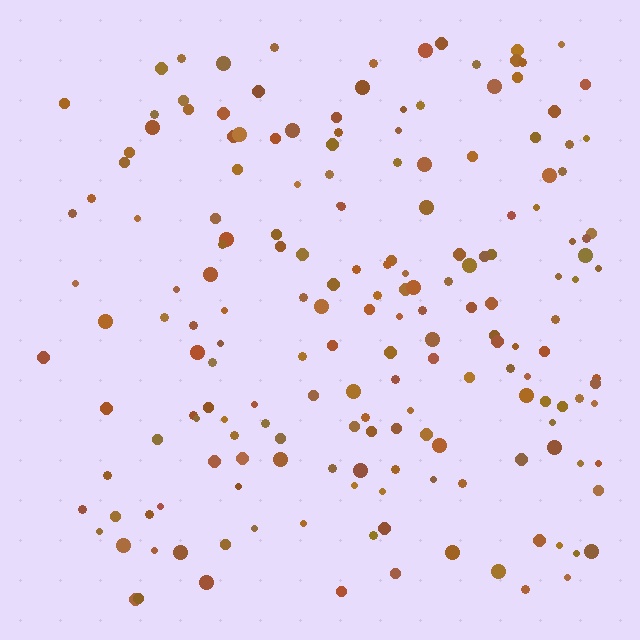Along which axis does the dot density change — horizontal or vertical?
Horizontal.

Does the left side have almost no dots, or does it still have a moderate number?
Still a moderate number, just noticeably fewer than the right.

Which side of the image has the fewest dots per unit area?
The left.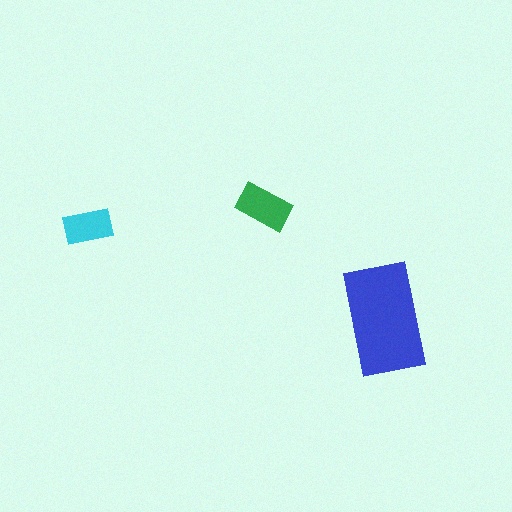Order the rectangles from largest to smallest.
the blue one, the green one, the cyan one.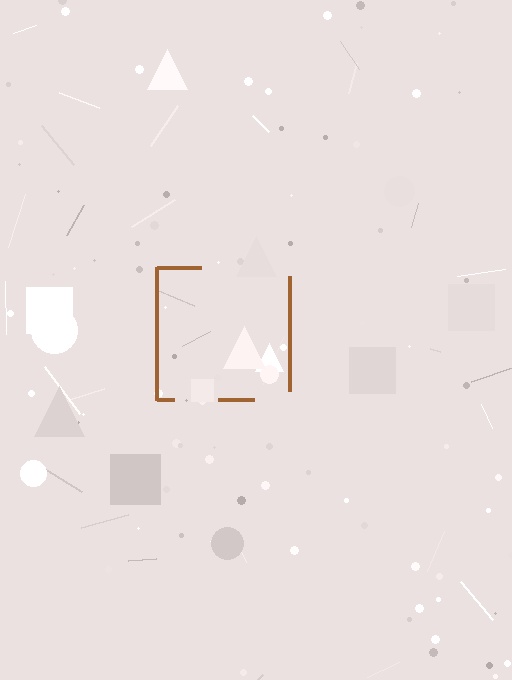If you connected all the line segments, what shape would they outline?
They would outline a square.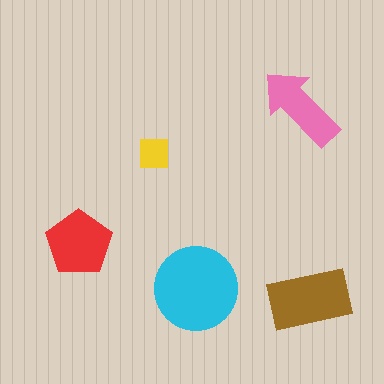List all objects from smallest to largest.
The yellow square, the pink arrow, the red pentagon, the brown rectangle, the cyan circle.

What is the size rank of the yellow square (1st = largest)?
5th.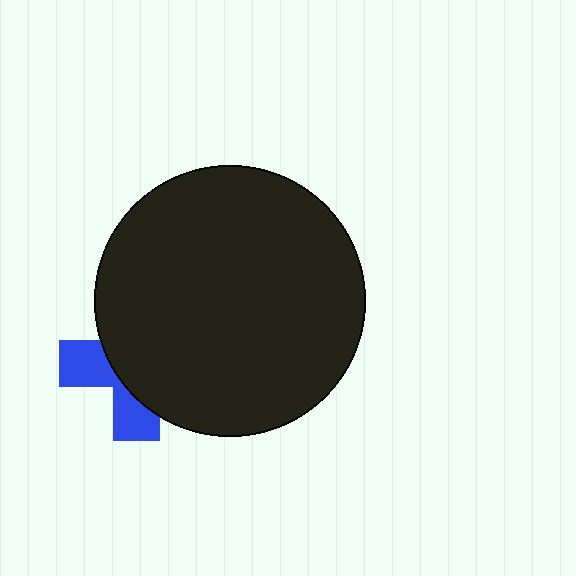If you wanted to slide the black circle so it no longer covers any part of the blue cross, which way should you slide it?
Slide it right — that is the most direct way to separate the two shapes.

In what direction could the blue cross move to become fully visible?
The blue cross could move left. That would shift it out from behind the black circle entirely.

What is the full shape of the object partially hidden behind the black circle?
The partially hidden object is a blue cross.